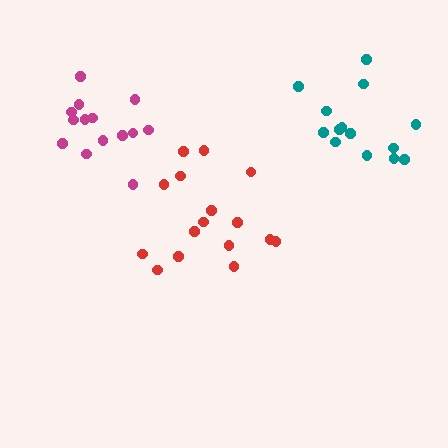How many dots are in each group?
Group 1: 14 dots, Group 2: 16 dots, Group 3: 14 dots (44 total).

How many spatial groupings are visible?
There are 3 spatial groupings.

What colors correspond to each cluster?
The clusters are colored: magenta, red, teal.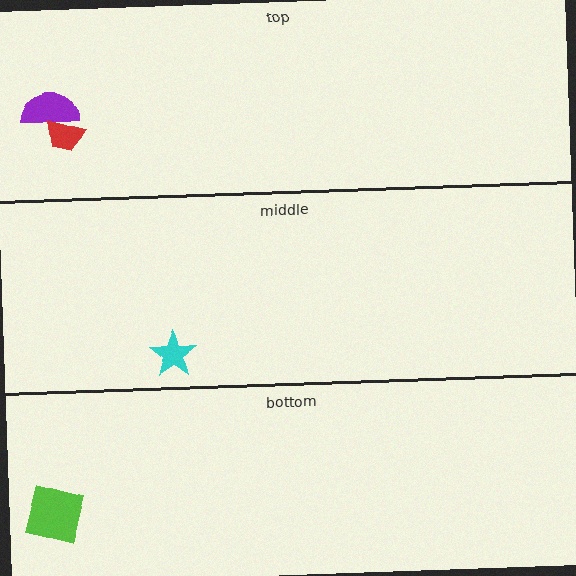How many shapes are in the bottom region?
1.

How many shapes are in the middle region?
1.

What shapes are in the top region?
The purple semicircle, the red trapezoid.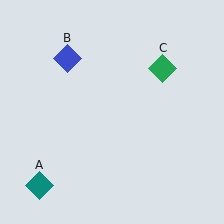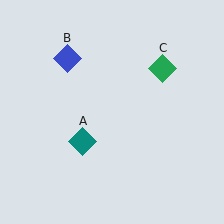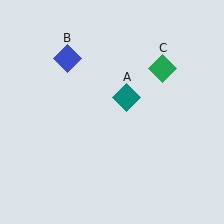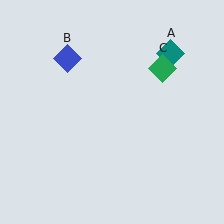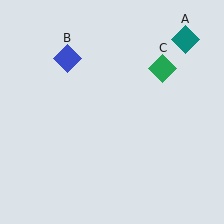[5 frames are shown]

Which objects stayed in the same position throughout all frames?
Blue diamond (object B) and green diamond (object C) remained stationary.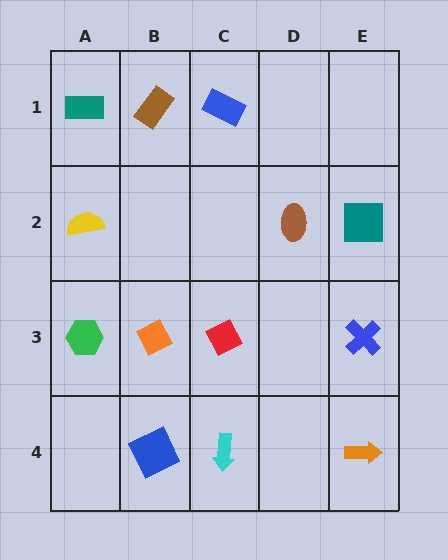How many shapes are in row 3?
4 shapes.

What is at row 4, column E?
An orange arrow.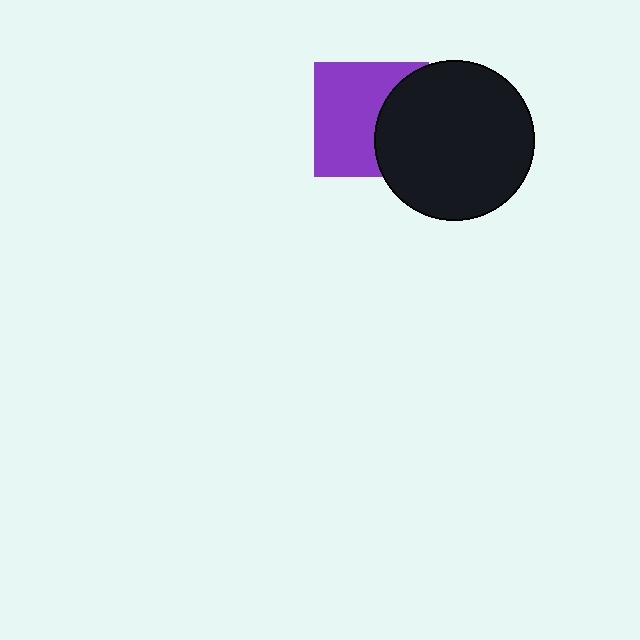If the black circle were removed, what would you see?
You would see the complete purple square.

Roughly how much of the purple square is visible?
About half of it is visible (roughly 63%).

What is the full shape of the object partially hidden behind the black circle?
The partially hidden object is a purple square.